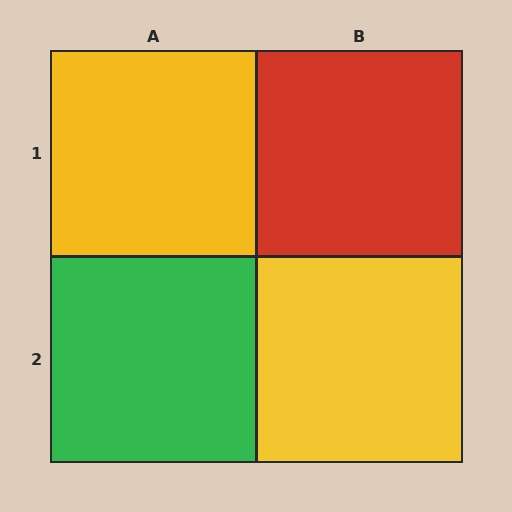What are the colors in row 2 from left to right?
Green, yellow.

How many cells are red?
1 cell is red.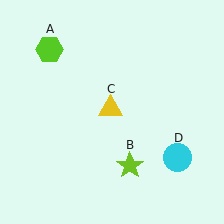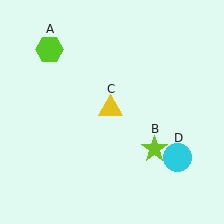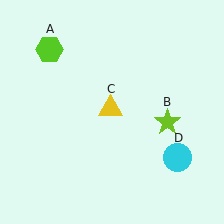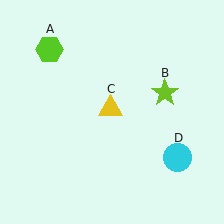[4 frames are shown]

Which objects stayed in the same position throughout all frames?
Lime hexagon (object A) and yellow triangle (object C) and cyan circle (object D) remained stationary.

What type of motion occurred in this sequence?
The lime star (object B) rotated counterclockwise around the center of the scene.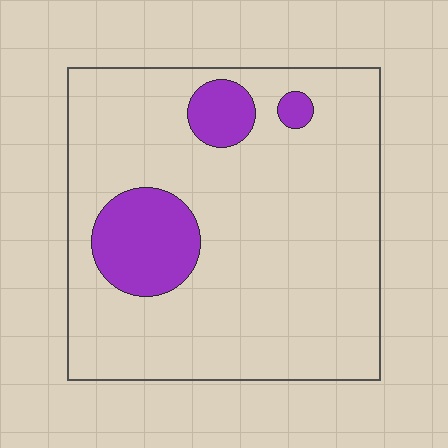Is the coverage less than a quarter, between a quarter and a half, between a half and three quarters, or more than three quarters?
Less than a quarter.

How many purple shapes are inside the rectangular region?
3.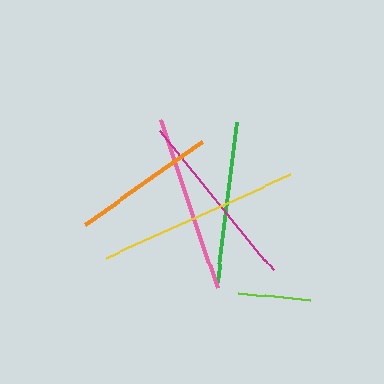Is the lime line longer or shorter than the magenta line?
The magenta line is longer than the lime line.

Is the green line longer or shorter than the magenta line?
The magenta line is longer than the green line.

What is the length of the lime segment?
The lime segment is approximately 72 pixels long.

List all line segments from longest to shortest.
From longest to shortest: yellow, magenta, pink, green, orange, lime.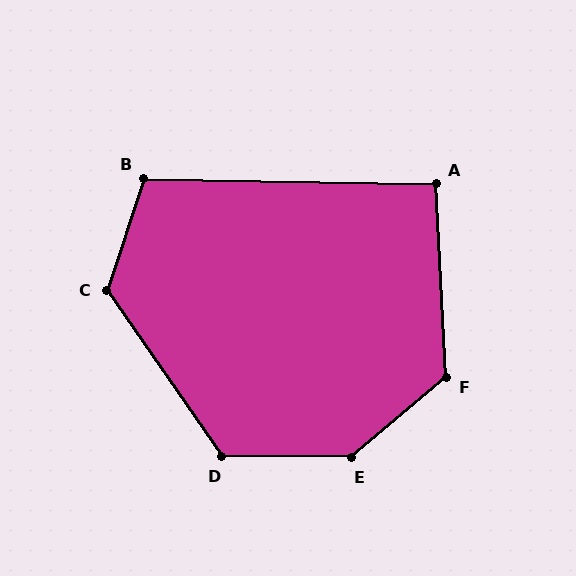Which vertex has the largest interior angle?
E, at approximately 139 degrees.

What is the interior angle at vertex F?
Approximately 128 degrees (obtuse).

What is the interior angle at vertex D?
Approximately 125 degrees (obtuse).